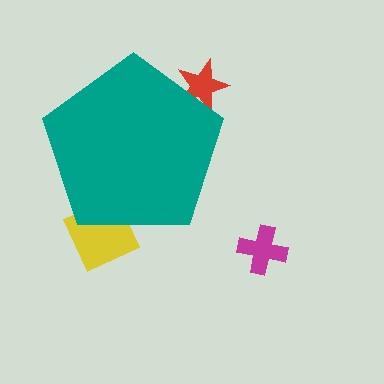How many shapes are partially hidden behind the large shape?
2 shapes are partially hidden.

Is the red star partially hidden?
Yes, the red star is partially hidden behind the teal pentagon.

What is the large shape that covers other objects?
A teal pentagon.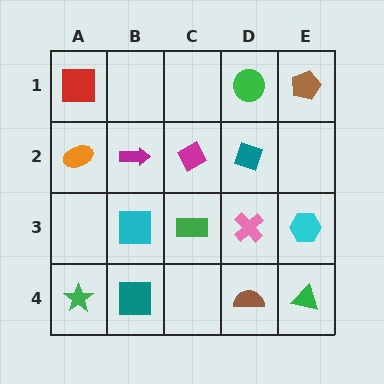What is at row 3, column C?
A green rectangle.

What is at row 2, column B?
A magenta arrow.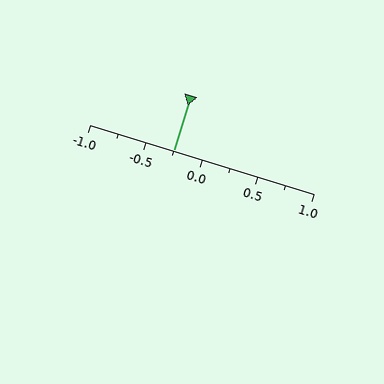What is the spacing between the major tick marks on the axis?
The major ticks are spaced 0.5 apart.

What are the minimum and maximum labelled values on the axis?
The axis runs from -1.0 to 1.0.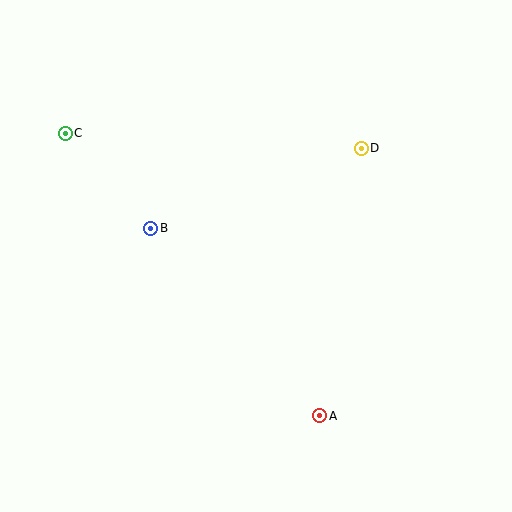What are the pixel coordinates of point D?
Point D is at (361, 148).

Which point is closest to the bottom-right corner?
Point A is closest to the bottom-right corner.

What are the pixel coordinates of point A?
Point A is at (320, 416).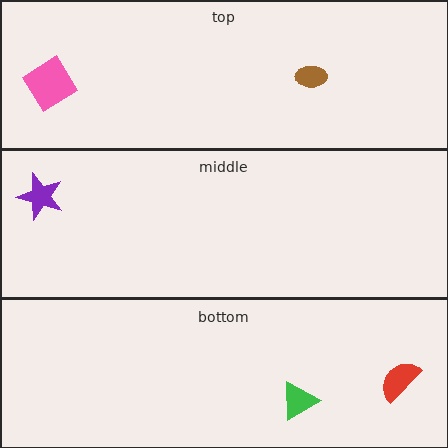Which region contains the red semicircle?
The bottom region.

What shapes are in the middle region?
The purple star.